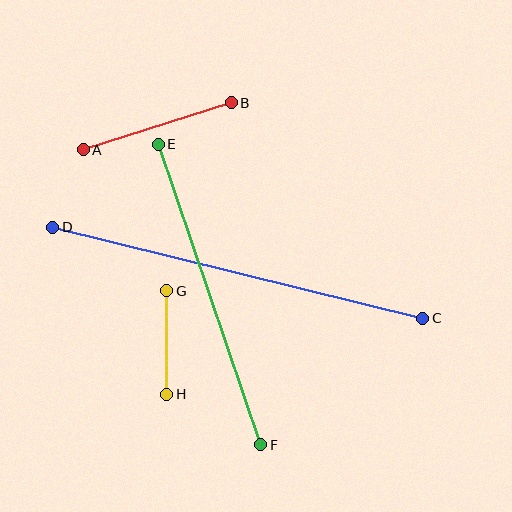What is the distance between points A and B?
The distance is approximately 155 pixels.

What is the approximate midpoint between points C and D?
The midpoint is at approximately (238, 273) pixels.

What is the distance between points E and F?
The distance is approximately 317 pixels.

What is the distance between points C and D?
The distance is approximately 381 pixels.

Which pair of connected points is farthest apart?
Points C and D are farthest apart.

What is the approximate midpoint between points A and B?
The midpoint is at approximately (157, 126) pixels.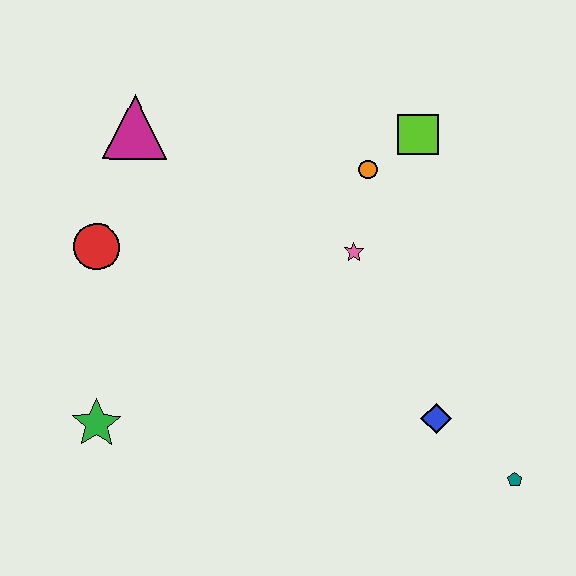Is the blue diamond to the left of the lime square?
No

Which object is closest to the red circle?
The magenta triangle is closest to the red circle.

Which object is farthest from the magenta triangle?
The teal pentagon is farthest from the magenta triangle.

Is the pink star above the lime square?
No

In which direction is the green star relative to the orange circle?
The green star is to the left of the orange circle.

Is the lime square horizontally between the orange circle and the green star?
No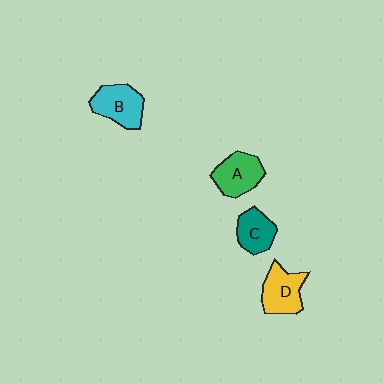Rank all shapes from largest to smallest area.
From largest to smallest: B (cyan), A (green), D (yellow), C (teal).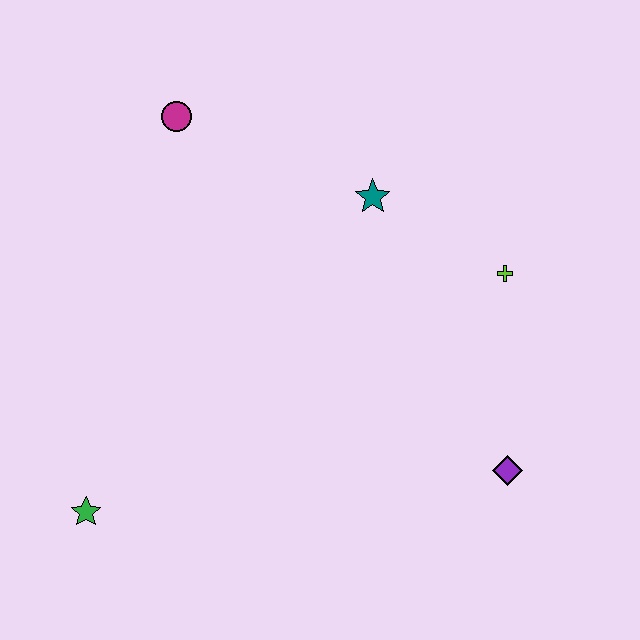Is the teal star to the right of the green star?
Yes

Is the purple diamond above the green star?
Yes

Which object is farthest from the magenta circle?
The purple diamond is farthest from the magenta circle.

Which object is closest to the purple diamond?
The lime cross is closest to the purple diamond.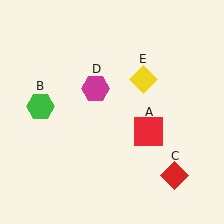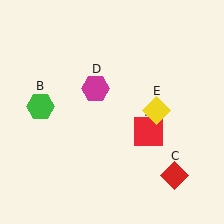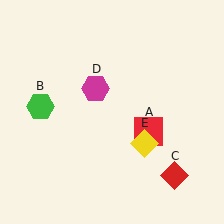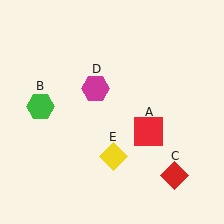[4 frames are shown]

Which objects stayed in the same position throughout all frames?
Red square (object A) and green hexagon (object B) and red diamond (object C) and magenta hexagon (object D) remained stationary.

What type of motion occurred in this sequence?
The yellow diamond (object E) rotated clockwise around the center of the scene.